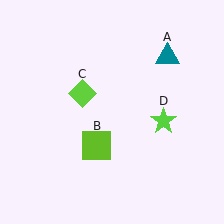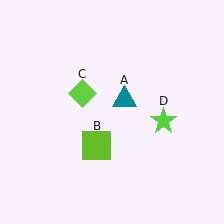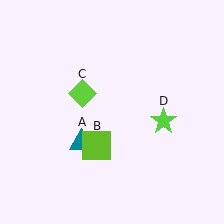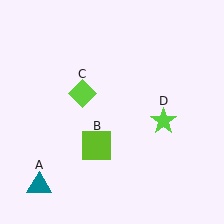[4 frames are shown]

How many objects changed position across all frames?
1 object changed position: teal triangle (object A).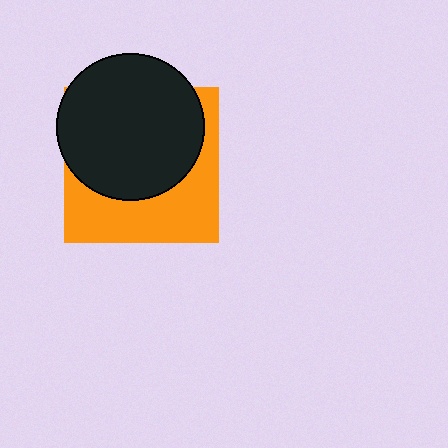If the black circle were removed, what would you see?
You would see the complete orange square.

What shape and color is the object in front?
The object in front is a black circle.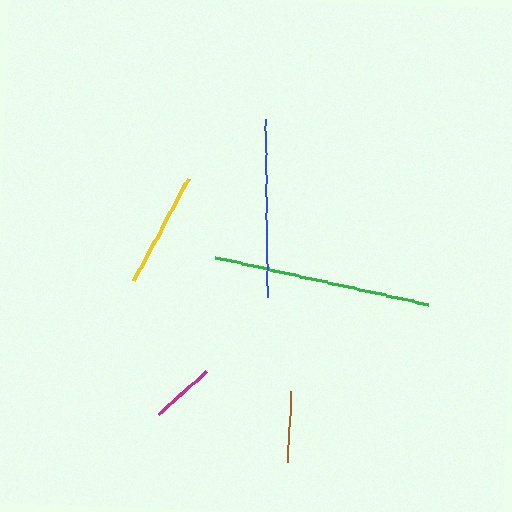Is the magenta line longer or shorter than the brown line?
The brown line is longer than the magenta line.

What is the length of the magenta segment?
The magenta segment is approximately 64 pixels long.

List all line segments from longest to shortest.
From longest to shortest: green, blue, yellow, brown, magenta.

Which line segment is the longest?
The green line is the longest at approximately 218 pixels.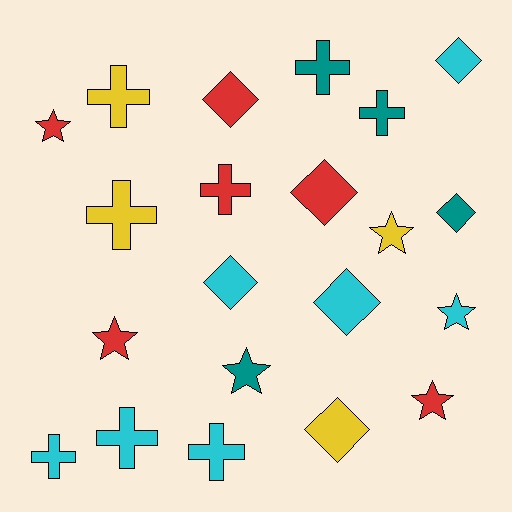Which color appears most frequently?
Cyan, with 7 objects.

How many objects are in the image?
There are 21 objects.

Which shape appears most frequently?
Cross, with 8 objects.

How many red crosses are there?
There is 1 red cross.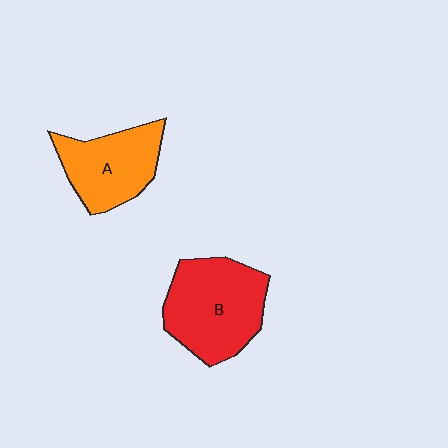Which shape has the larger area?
Shape B (red).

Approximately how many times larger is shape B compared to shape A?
Approximately 1.3 times.